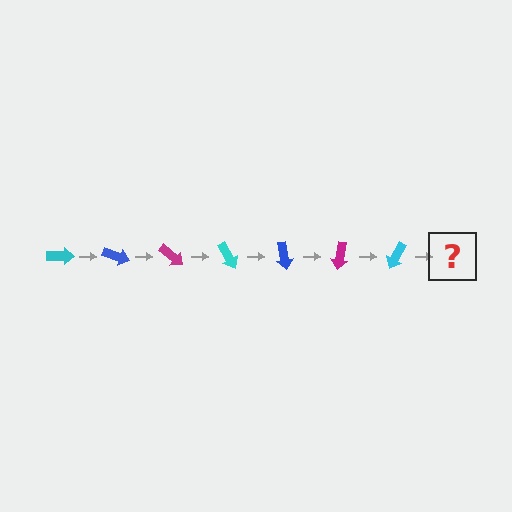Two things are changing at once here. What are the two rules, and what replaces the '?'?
The two rules are that it rotates 20 degrees each step and the color cycles through cyan, blue, and magenta. The '?' should be a blue arrow, rotated 140 degrees from the start.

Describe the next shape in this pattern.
It should be a blue arrow, rotated 140 degrees from the start.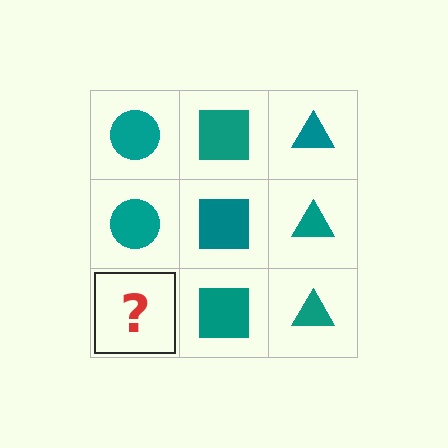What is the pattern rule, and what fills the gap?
The rule is that each column has a consistent shape. The gap should be filled with a teal circle.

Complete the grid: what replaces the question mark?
The question mark should be replaced with a teal circle.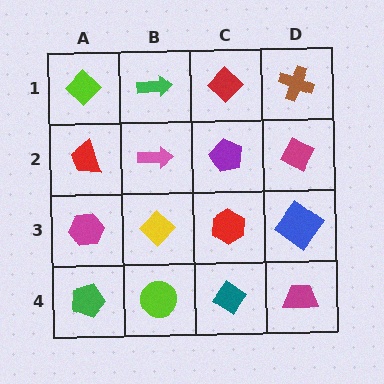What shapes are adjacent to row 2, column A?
A lime diamond (row 1, column A), a magenta hexagon (row 3, column A), a pink arrow (row 2, column B).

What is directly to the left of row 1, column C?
A green arrow.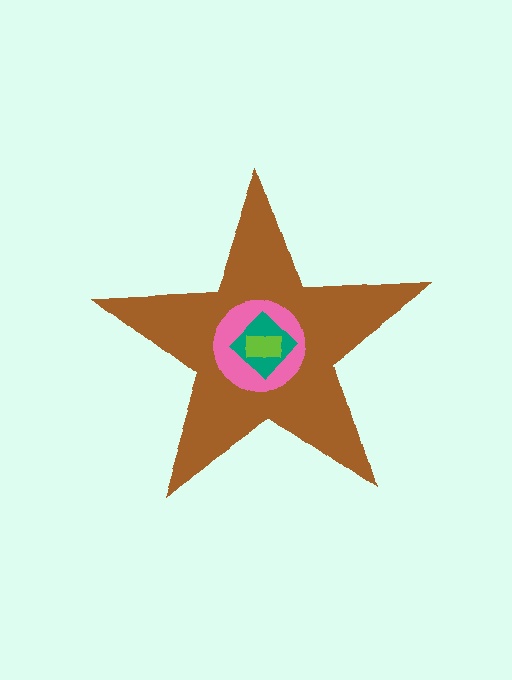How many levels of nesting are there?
4.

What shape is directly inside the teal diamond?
The lime rectangle.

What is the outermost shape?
The brown star.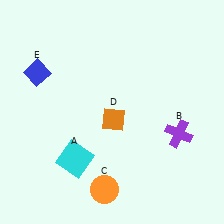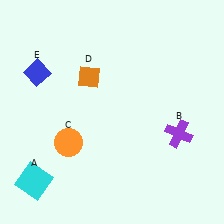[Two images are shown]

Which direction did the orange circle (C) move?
The orange circle (C) moved up.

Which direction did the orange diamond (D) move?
The orange diamond (D) moved up.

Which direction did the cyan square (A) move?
The cyan square (A) moved left.